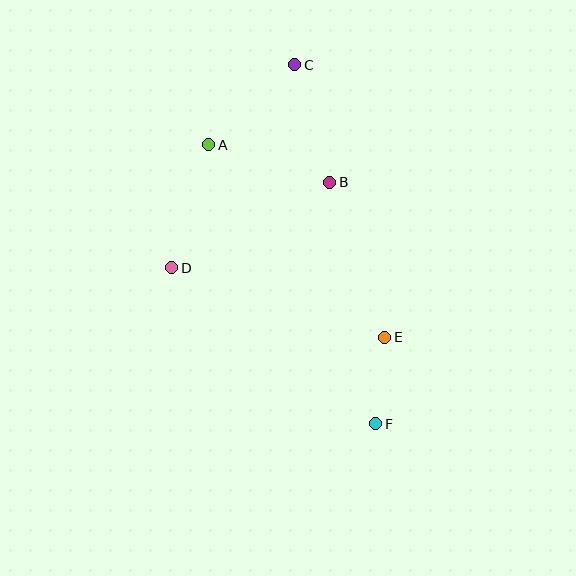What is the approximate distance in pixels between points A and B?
The distance between A and B is approximately 126 pixels.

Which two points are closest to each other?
Points E and F are closest to each other.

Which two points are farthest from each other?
Points C and F are farthest from each other.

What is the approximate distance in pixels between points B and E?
The distance between B and E is approximately 165 pixels.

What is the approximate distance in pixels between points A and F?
The distance between A and F is approximately 325 pixels.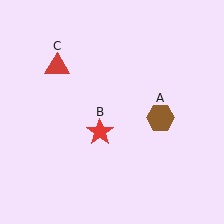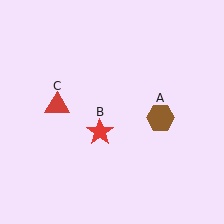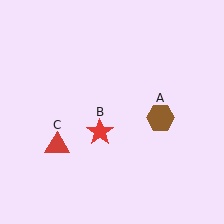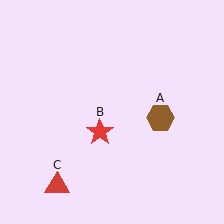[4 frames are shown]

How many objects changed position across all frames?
1 object changed position: red triangle (object C).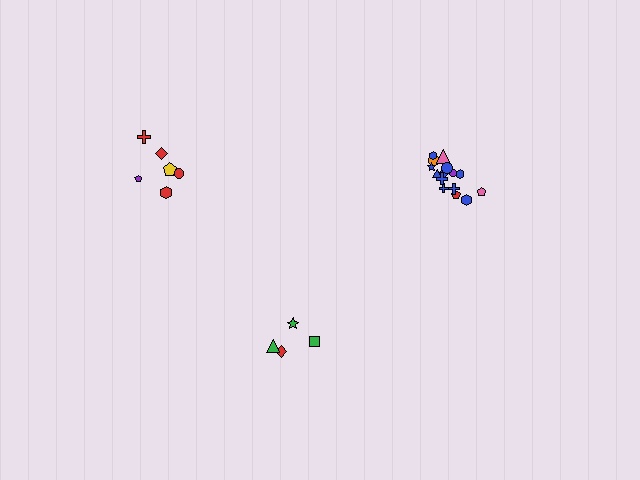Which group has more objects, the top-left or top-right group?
The top-right group.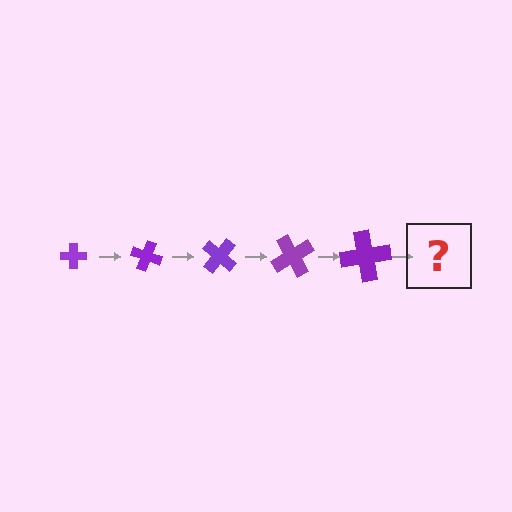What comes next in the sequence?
The next element should be a cross, larger than the previous one and rotated 100 degrees from the start.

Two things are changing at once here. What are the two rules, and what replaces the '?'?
The two rules are that the cross grows larger each step and it rotates 20 degrees each step. The '?' should be a cross, larger than the previous one and rotated 100 degrees from the start.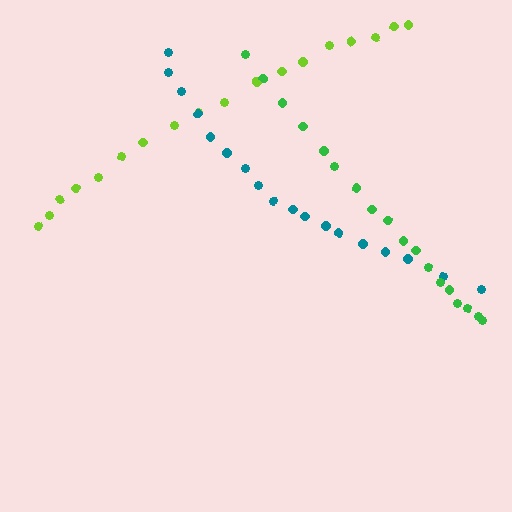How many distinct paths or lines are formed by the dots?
There are 3 distinct paths.